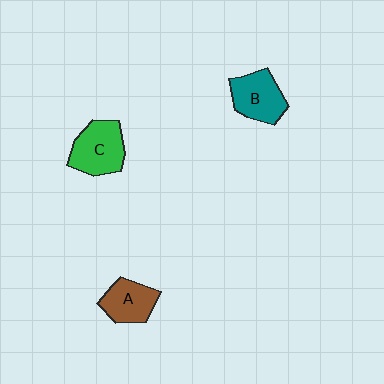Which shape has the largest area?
Shape C (green).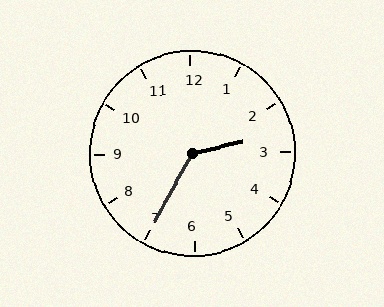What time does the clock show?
2:35.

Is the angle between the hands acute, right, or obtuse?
It is obtuse.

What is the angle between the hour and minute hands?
Approximately 132 degrees.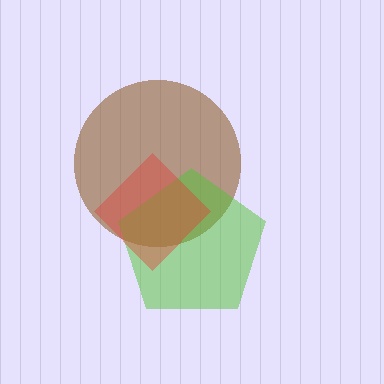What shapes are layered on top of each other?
The layered shapes are: a brown circle, a lime pentagon, a red diamond.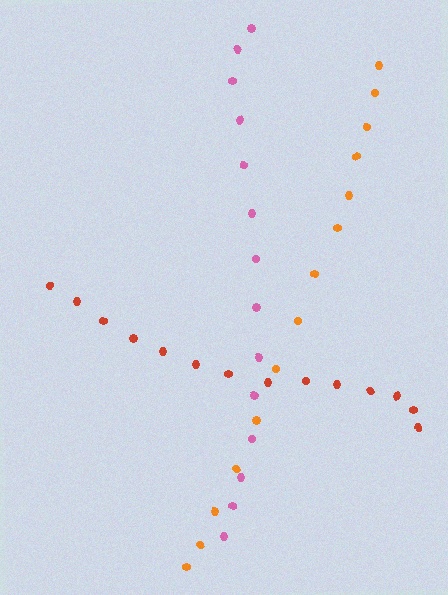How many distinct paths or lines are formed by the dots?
There are 3 distinct paths.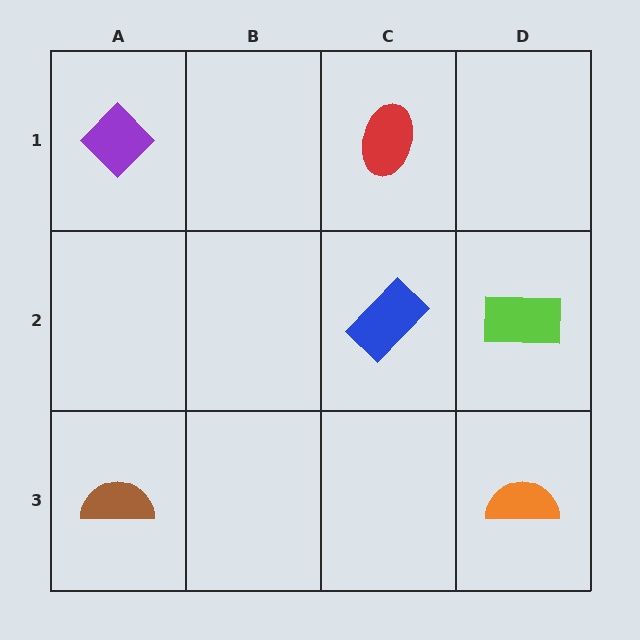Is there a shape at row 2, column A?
No, that cell is empty.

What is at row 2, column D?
A lime rectangle.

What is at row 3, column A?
A brown semicircle.